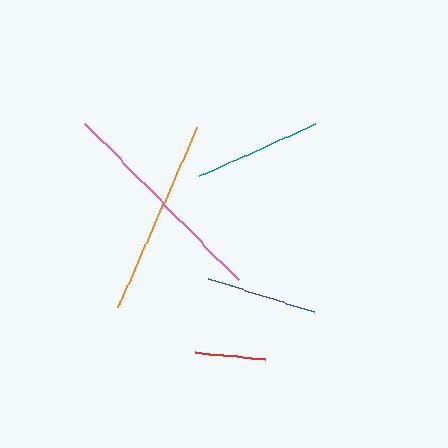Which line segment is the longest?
The pink line is the longest at approximately 219 pixels.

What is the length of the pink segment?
The pink segment is approximately 219 pixels long.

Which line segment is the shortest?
The red line is the shortest at approximately 70 pixels.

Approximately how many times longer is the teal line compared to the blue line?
The teal line is approximately 1.1 times the length of the blue line.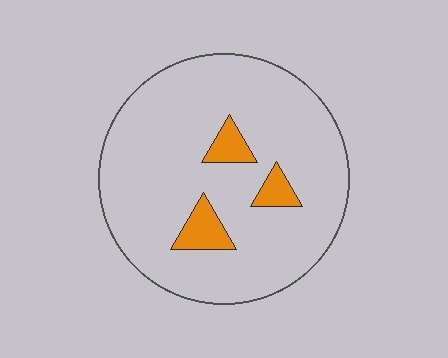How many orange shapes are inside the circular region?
3.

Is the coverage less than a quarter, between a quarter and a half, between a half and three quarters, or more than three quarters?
Less than a quarter.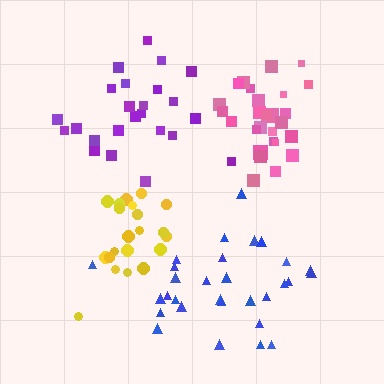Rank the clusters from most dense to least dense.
pink, yellow, purple, blue.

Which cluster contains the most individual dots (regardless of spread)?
Blue (30).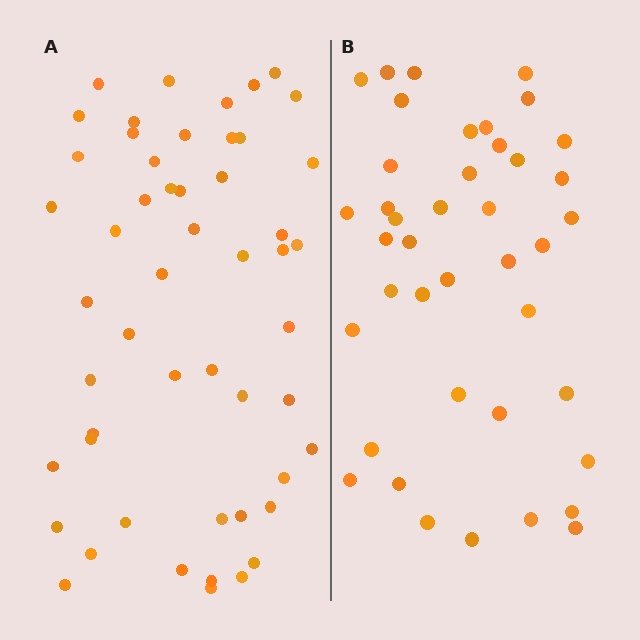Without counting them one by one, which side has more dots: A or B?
Region A (the left region) has more dots.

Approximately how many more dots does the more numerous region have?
Region A has roughly 12 or so more dots than region B.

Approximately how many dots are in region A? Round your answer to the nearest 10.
About 50 dots. (The exact count is 52, which rounds to 50.)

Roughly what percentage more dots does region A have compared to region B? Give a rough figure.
About 25% more.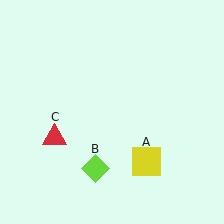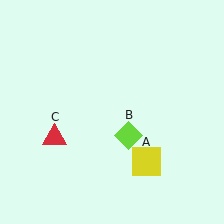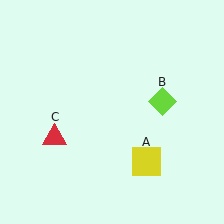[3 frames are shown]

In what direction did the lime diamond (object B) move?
The lime diamond (object B) moved up and to the right.